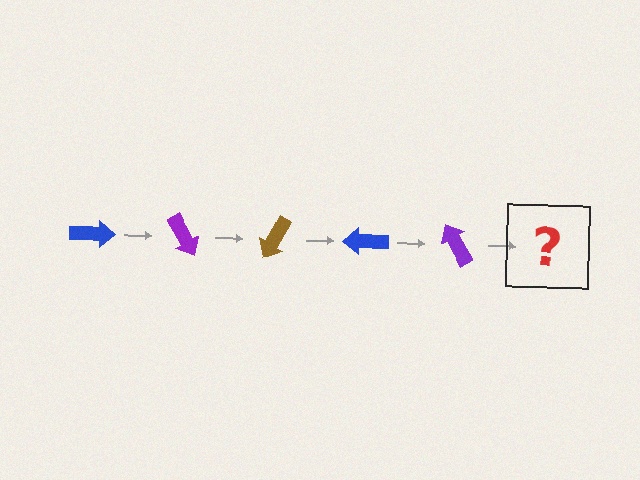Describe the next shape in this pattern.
It should be a brown arrow, rotated 300 degrees from the start.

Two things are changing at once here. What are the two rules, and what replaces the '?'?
The two rules are that it rotates 60 degrees each step and the color cycles through blue, purple, and brown. The '?' should be a brown arrow, rotated 300 degrees from the start.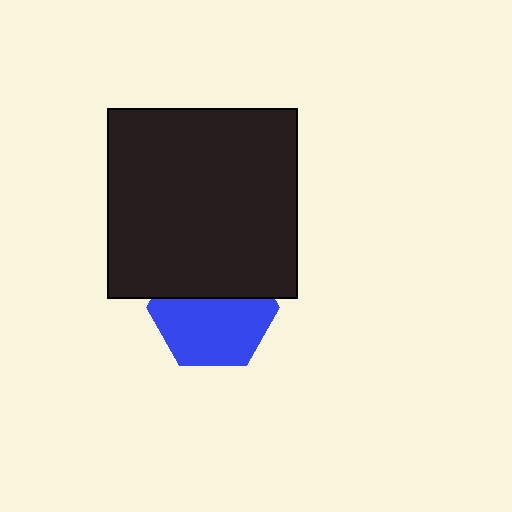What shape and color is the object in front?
The object in front is a black square.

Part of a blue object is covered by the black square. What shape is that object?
It is a hexagon.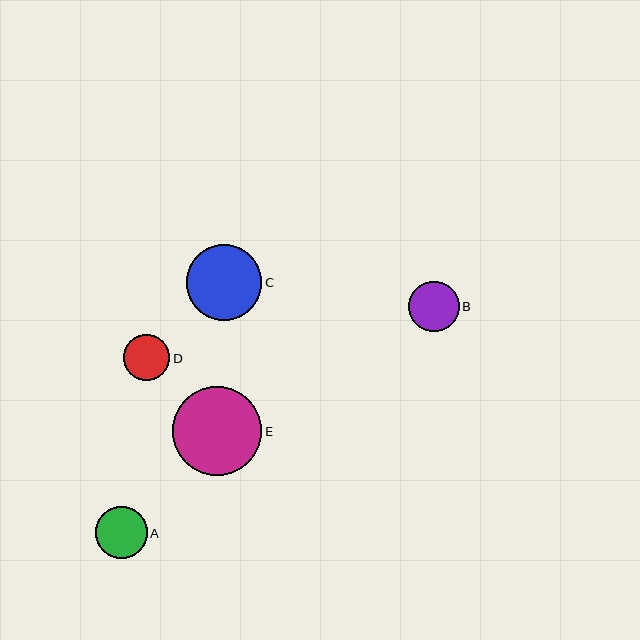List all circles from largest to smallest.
From largest to smallest: E, C, A, B, D.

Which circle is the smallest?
Circle D is the smallest with a size of approximately 46 pixels.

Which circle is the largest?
Circle E is the largest with a size of approximately 89 pixels.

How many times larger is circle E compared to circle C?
Circle E is approximately 1.2 times the size of circle C.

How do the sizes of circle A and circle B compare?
Circle A and circle B are approximately the same size.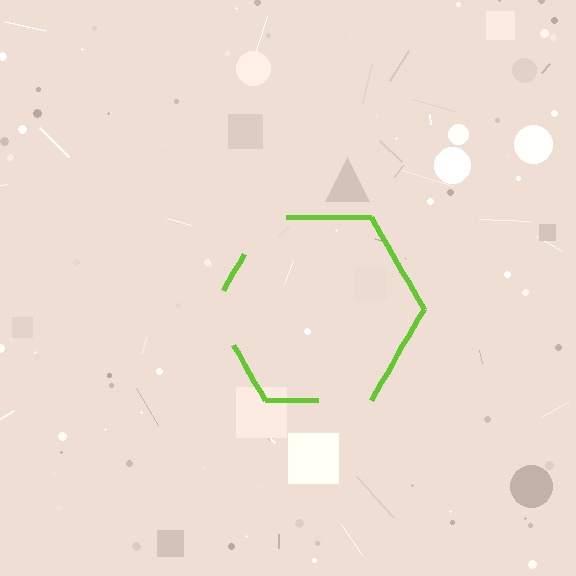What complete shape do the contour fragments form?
The contour fragments form a hexagon.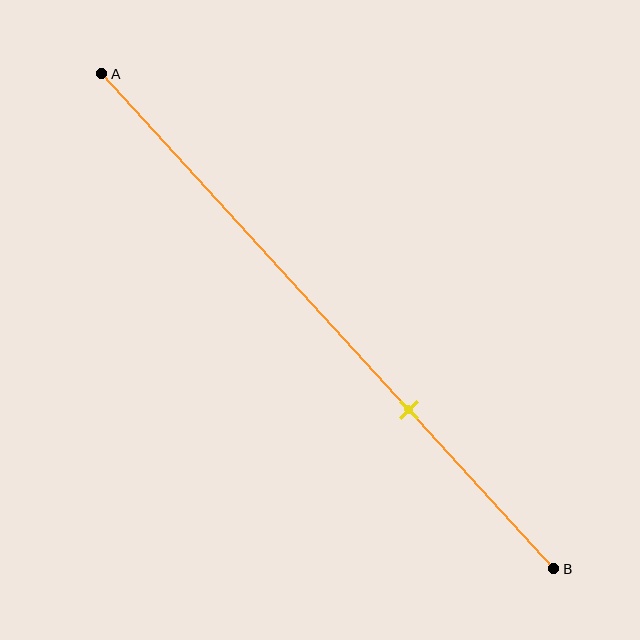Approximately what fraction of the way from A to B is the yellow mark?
The yellow mark is approximately 70% of the way from A to B.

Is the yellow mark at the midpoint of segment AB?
No, the mark is at about 70% from A, not at the 50% midpoint.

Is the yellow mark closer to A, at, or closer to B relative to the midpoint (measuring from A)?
The yellow mark is closer to point B than the midpoint of segment AB.